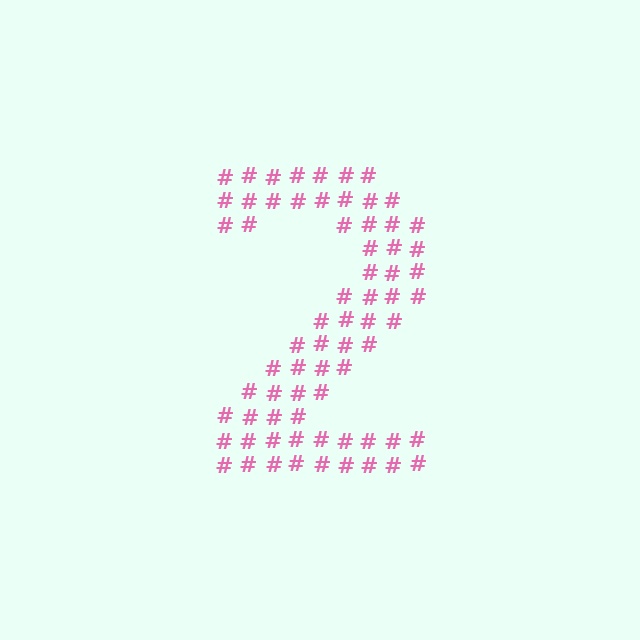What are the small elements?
The small elements are hash symbols.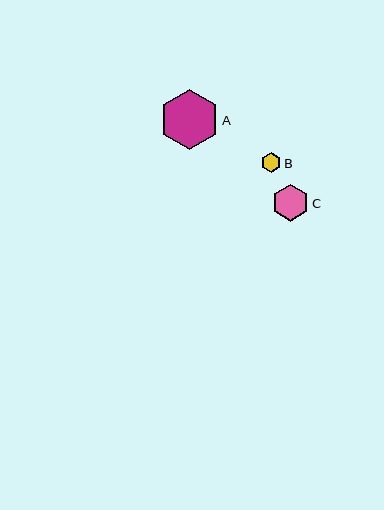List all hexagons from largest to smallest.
From largest to smallest: A, C, B.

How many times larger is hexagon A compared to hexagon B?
Hexagon A is approximately 3.0 times the size of hexagon B.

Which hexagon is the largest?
Hexagon A is the largest with a size of approximately 60 pixels.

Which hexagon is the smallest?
Hexagon B is the smallest with a size of approximately 20 pixels.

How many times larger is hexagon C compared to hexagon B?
Hexagon C is approximately 1.9 times the size of hexagon B.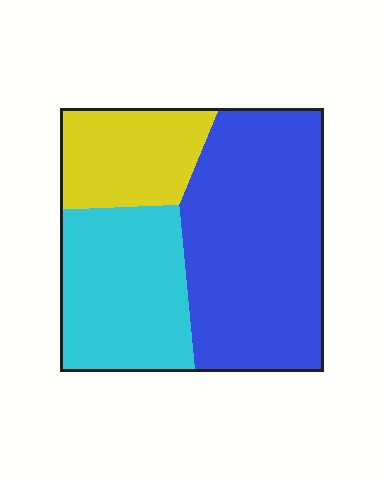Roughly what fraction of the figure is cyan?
Cyan covers 30% of the figure.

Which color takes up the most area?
Blue, at roughly 50%.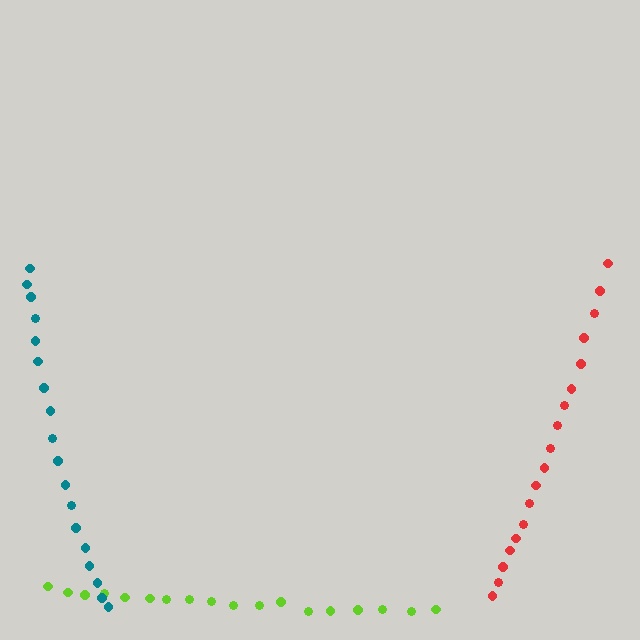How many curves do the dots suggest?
There are 3 distinct paths.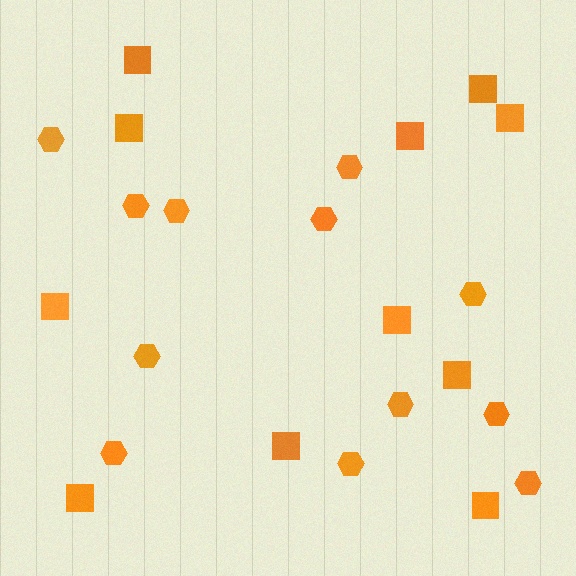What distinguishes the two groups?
There are 2 groups: one group of squares (11) and one group of hexagons (12).